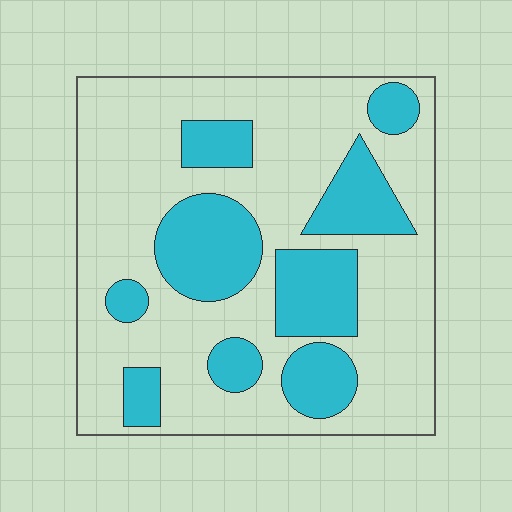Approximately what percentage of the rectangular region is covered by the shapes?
Approximately 30%.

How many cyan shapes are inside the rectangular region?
9.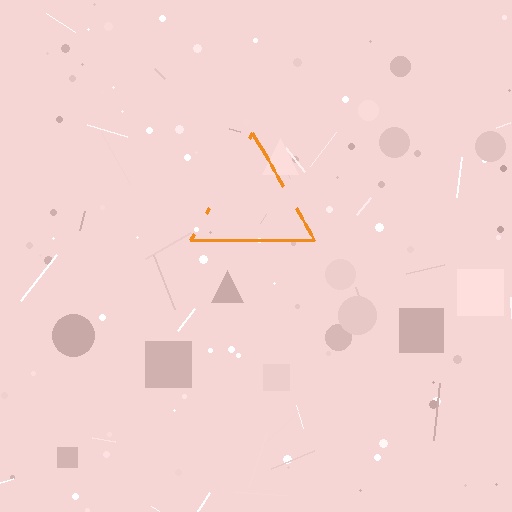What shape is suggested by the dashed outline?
The dashed outline suggests a triangle.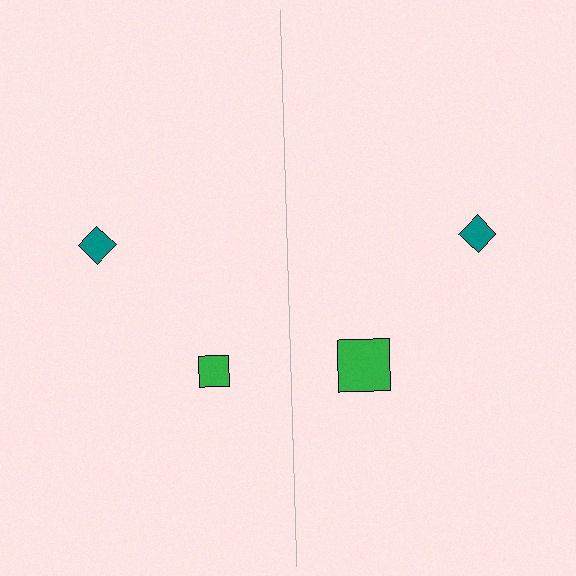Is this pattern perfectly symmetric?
No, the pattern is not perfectly symmetric. The green square on the right side has a different size than its mirror counterpart.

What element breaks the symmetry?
The green square on the right side has a different size than its mirror counterpart.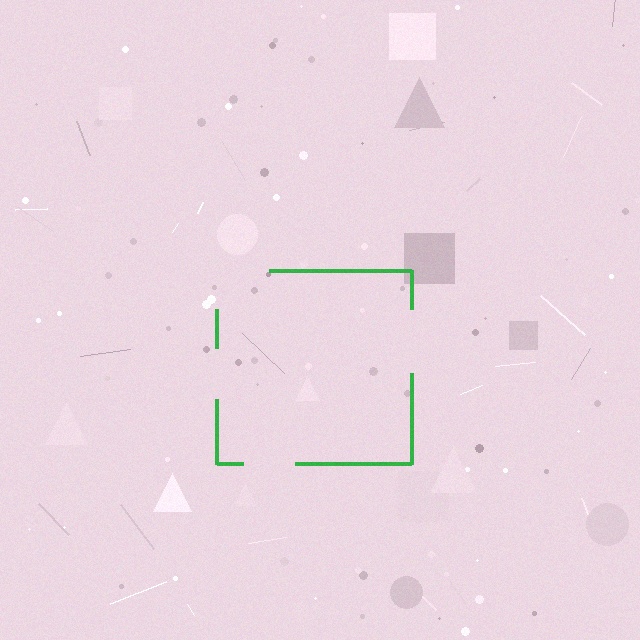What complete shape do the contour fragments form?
The contour fragments form a square.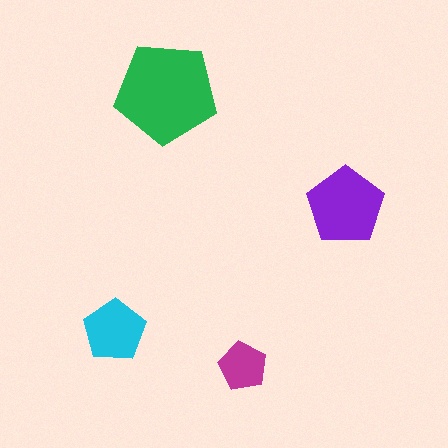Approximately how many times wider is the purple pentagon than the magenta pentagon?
About 1.5 times wider.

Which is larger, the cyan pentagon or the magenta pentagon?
The cyan one.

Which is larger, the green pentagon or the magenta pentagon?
The green one.